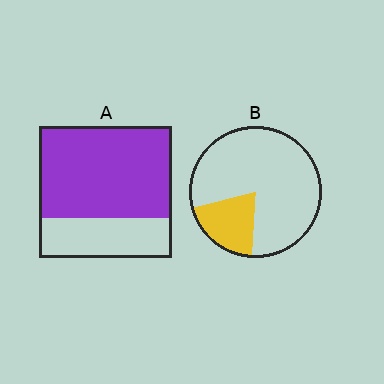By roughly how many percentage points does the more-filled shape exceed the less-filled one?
By roughly 50 percentage points (A over B).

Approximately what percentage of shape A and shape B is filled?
A is approximately 70% and B is approximately 20%.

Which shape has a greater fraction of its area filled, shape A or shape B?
Shape A.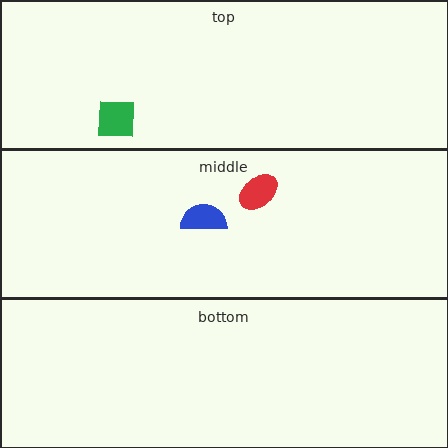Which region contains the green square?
The top region.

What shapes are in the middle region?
The red ellipse, the blue semicircle.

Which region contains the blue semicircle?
The middle region.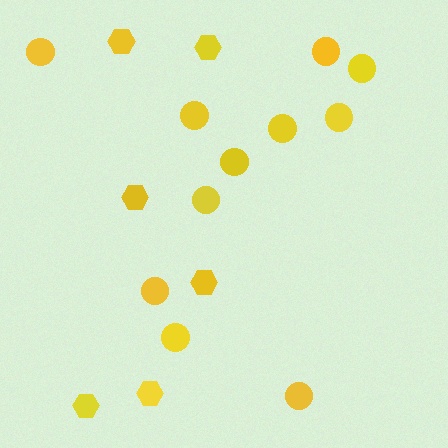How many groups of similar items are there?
There are 2 groups: one group of circles (11) and one group of hexagons (6).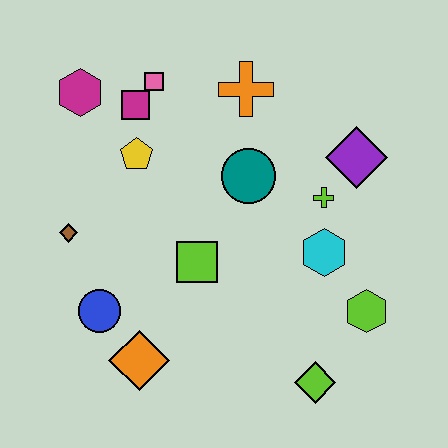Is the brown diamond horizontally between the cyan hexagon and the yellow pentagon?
No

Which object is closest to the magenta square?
The pink square is closest to the magenta square.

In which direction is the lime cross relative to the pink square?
The lime cross is to the right of the pink square.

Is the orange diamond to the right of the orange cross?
No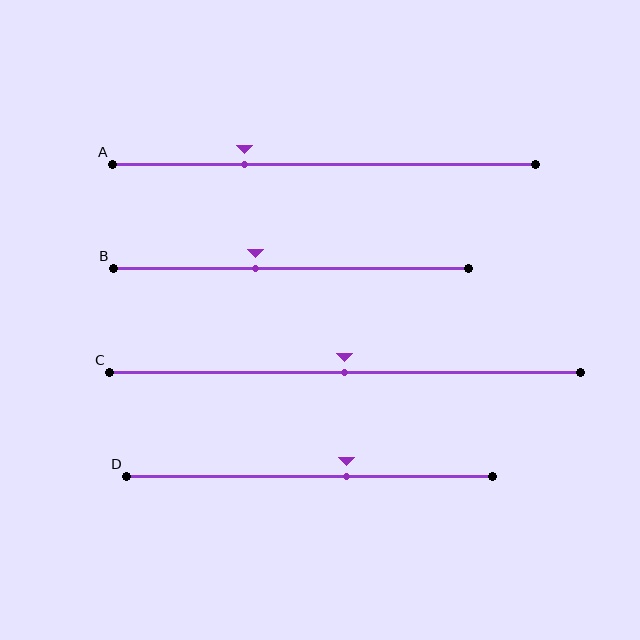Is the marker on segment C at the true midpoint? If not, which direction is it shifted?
Yes, the marker on segment C is at the true midpoint.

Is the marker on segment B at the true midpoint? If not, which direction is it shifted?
No, the marker on segment B is shifted to the left by about 10% of the segment length.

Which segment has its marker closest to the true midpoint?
Segment C has its marker closest to the true midpoint.